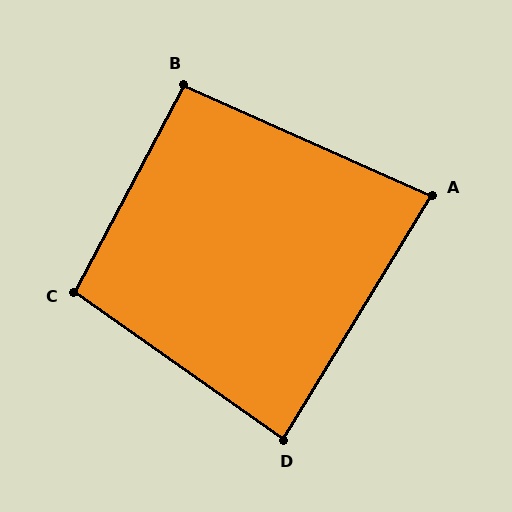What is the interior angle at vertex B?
Approximately 94 degrees (approximately right).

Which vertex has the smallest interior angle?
A, at approximately 83 degrees.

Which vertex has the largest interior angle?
C, at approximately 97 degrees.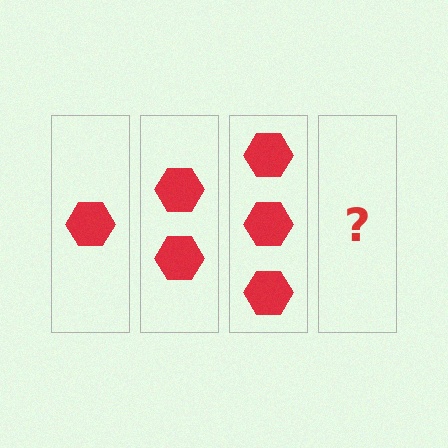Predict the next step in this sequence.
The next step is 4 hexagons.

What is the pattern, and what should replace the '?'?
The pattern is that each step adds one more hexagon. The '?' should be 4 hexagons.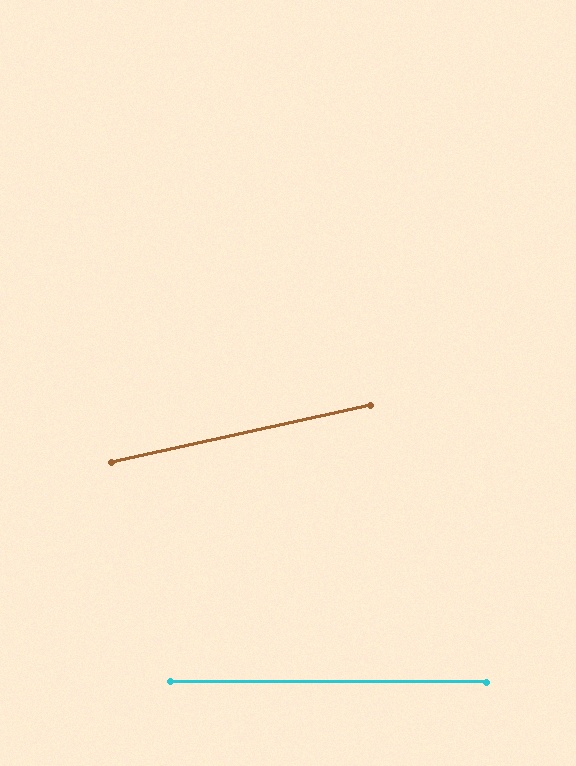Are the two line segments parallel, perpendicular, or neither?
Neither parallel nor perpendicular — they differ by about 13°.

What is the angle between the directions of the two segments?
Approximately 13 degrees.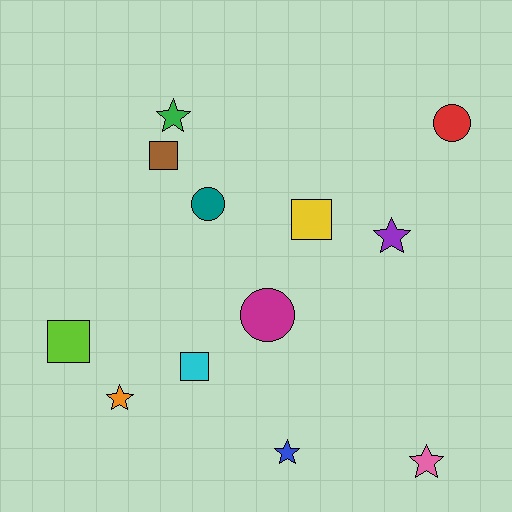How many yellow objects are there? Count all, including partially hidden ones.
There is 1 yellow object.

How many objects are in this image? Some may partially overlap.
There are 12 objects.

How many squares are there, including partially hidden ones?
There are 4 squares.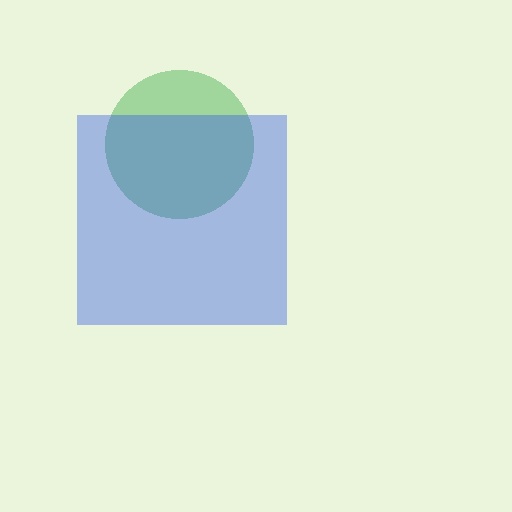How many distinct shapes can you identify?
There are 2 distinct shapes: a green circle, a blue square.